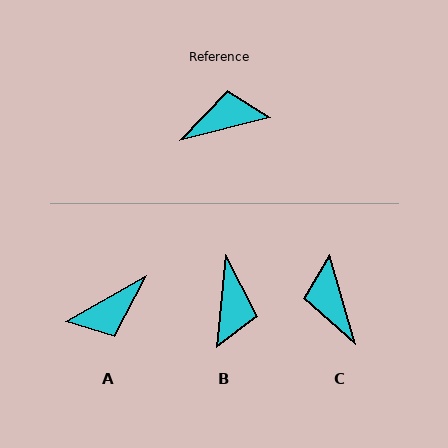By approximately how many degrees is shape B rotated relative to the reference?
Approximately 110 degrees clockwise.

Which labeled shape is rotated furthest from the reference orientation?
A, about 165 degrees away.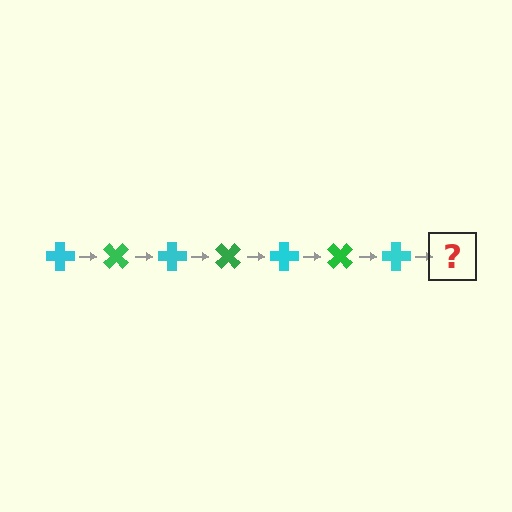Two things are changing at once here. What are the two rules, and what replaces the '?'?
The two rules are that it rotates 45 degrees each step and the color cycles through cyan and green. The '?' should be a green cross, rotated 315 degrees from the start.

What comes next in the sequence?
The next element should be a green cross, rotated 315 degrees from the start.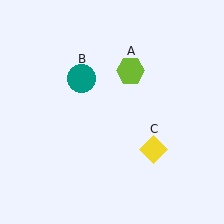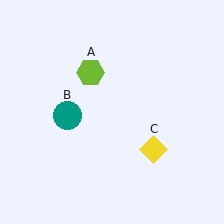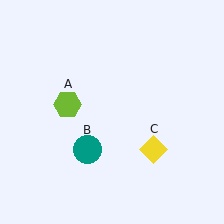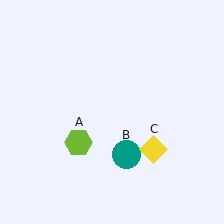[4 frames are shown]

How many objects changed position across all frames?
2 objects changed position: lime hexagon (object A), teal circle (object B).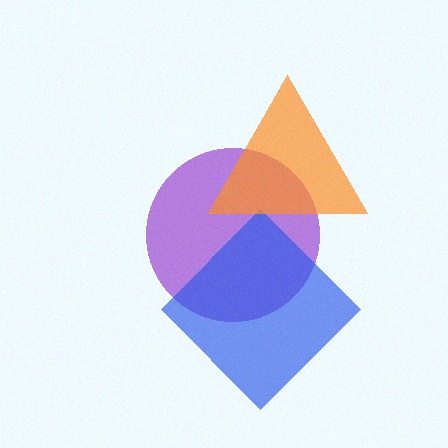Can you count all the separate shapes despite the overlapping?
Yes, there are 3 separate shapes.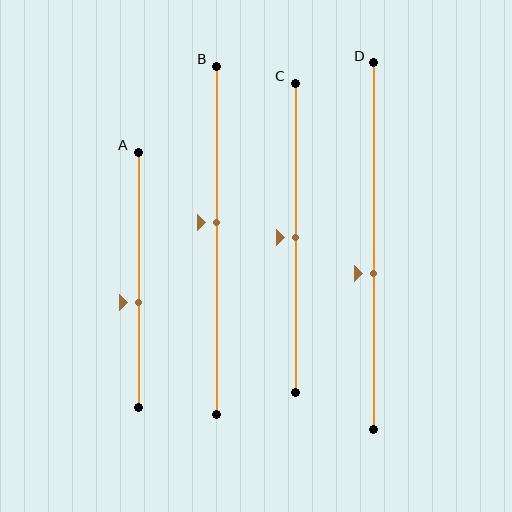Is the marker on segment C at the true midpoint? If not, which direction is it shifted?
Yes, the marker on segment C is at the true midpoint.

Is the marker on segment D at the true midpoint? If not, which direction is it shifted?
No, the marker on segment D is shifted downward by about 8% of the segment length.